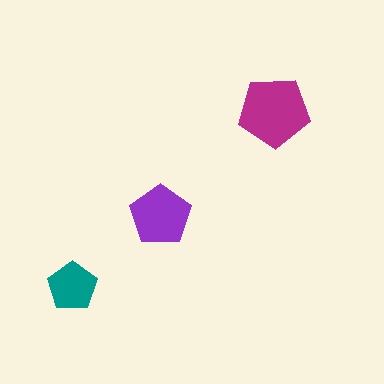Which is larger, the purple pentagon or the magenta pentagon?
The magenta one.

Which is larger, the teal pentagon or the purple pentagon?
The purple one.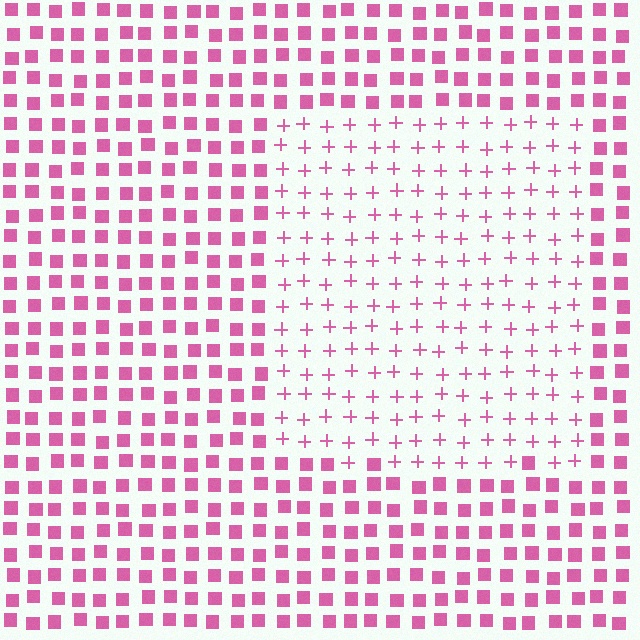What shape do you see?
I see a rectangle.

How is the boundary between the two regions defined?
The boundary is defined by a change in element shape: plus signs inside vs. squares outside. All elements share the same color and spacing.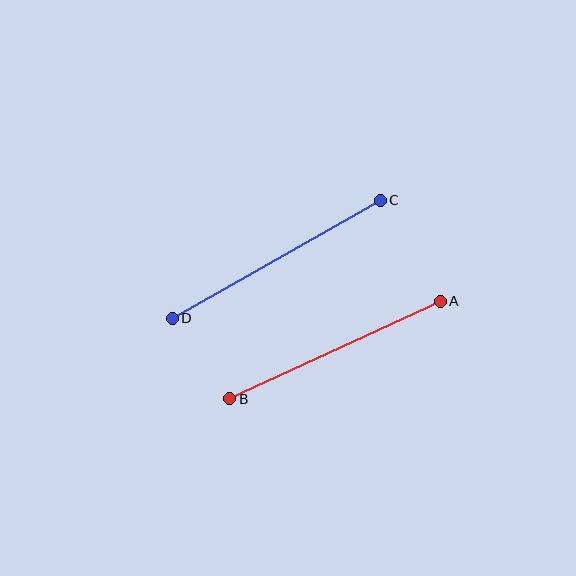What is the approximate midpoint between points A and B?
The midpoint is at approximately (335, 350) pixels.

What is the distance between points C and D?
The distance is approximately 239 pixels.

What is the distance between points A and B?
The distance is approximately 232 pixels.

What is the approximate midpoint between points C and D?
The midpoint is at approximately (276, 259) pixels.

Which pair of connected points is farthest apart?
Points C and D are farthest apart.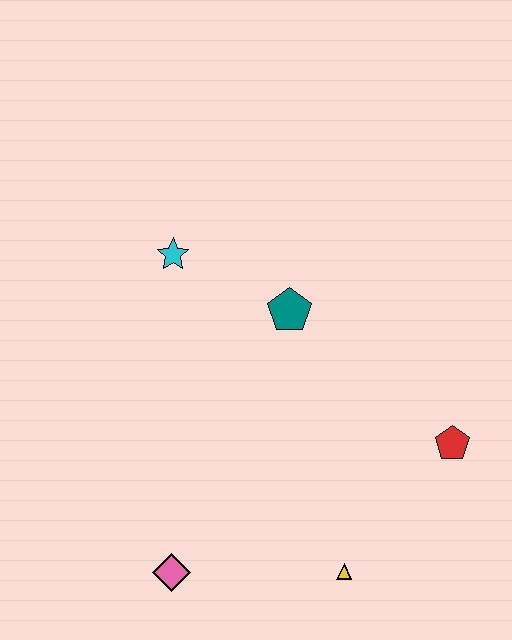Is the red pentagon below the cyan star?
Yes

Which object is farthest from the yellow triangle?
The cyan star is farthest from the yellow triangle.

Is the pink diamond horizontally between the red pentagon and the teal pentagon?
No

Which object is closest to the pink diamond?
The yellow triangle is closest to the pink diamond.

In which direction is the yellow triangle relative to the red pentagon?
The yellow triangle is below the red pentagon.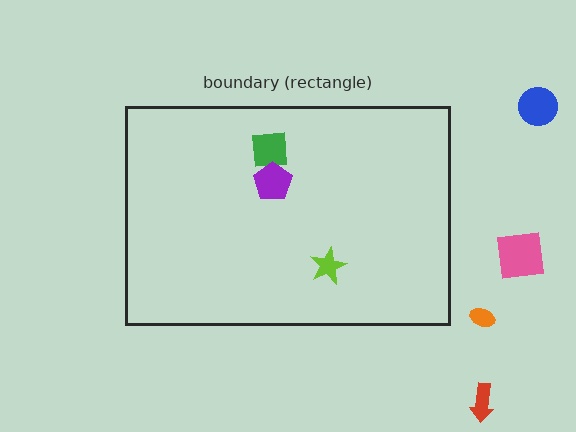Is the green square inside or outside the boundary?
Inside.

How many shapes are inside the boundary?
3 inside, 4 outside.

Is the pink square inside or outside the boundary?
Outside.